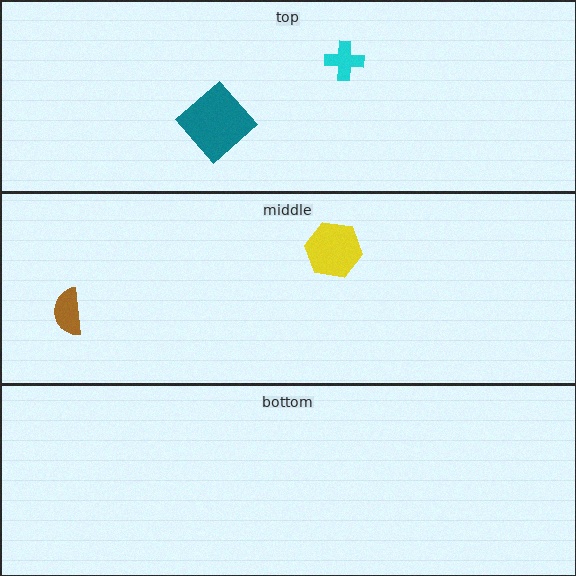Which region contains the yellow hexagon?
The middle region.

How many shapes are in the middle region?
2.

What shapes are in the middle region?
The yellow hexagon, the brown semicircle.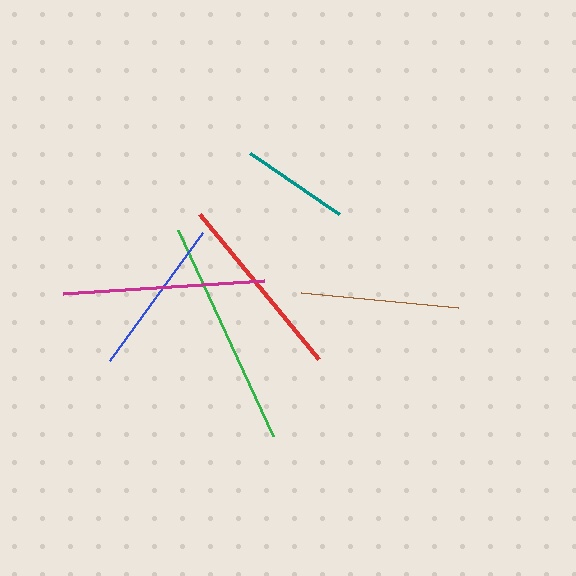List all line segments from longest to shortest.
From longest to shortest: green, magenta, red, blue, brown, teal.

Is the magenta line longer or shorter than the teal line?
The magenta line is longer than the teal line.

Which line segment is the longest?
The green line is the longest at approximately 227 pixels.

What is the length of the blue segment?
The blue segment is approximately 158 pixels long.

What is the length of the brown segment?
The brown segment is approximately 157 pixels long.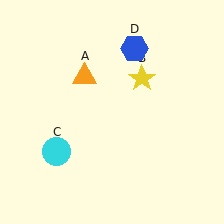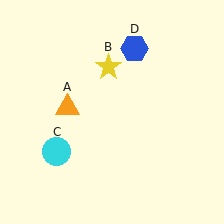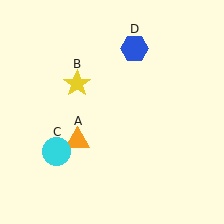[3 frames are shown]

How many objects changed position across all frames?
2 objects changed position: orange triangle (object A), yellow star (object B).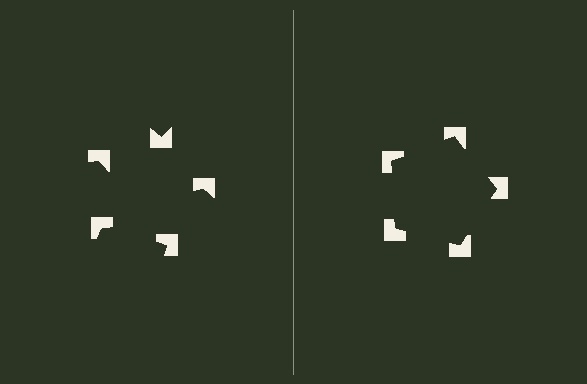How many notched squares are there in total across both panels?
10 — 5 on each side.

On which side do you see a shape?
An illusory pentagon appears on the right side. On the left side the wedge cuts are rotated, so no coherent shape forms.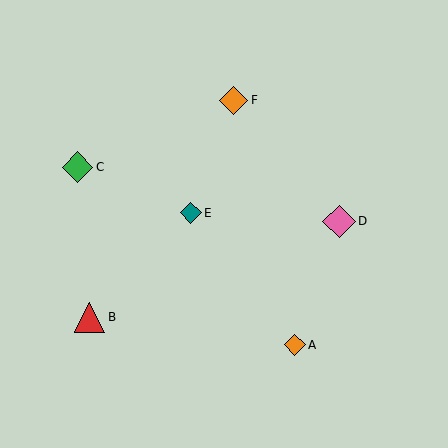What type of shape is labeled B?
Shape B is a red triangle.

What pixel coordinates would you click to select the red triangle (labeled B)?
Click at (90, 317) to select the red triangle B.